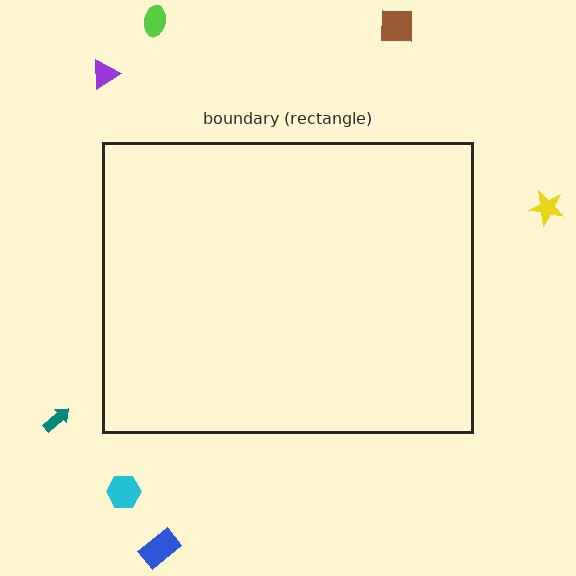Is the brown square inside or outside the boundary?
Outside.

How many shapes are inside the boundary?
0 inside, 7 outside.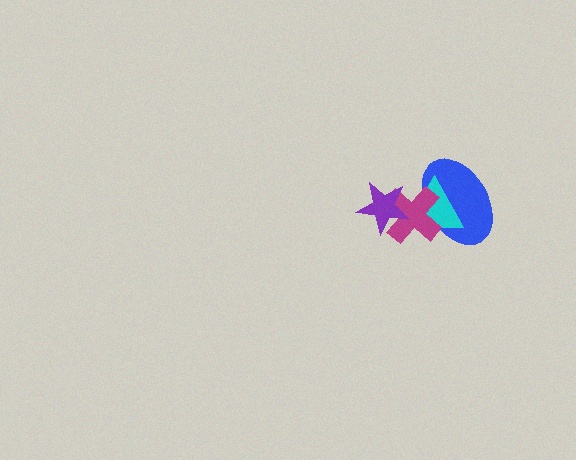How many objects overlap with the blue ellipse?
2 objects overlap with the blue ellipse.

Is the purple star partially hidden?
No, no other shape covers it.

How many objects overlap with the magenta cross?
3 objects overlap with the magenta cross.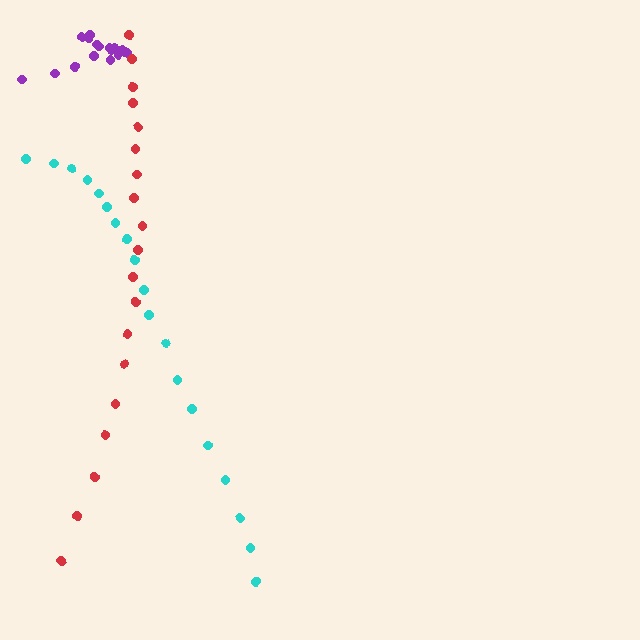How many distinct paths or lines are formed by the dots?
There are 3 distinct paths.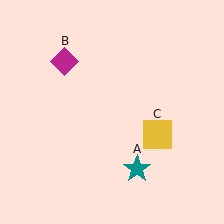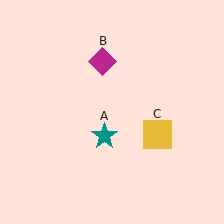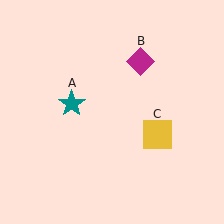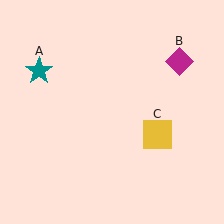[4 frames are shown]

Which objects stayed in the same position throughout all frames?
Yellow square (object C) remained stationary.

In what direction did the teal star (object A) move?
The teal star (object A) moved up and to the left.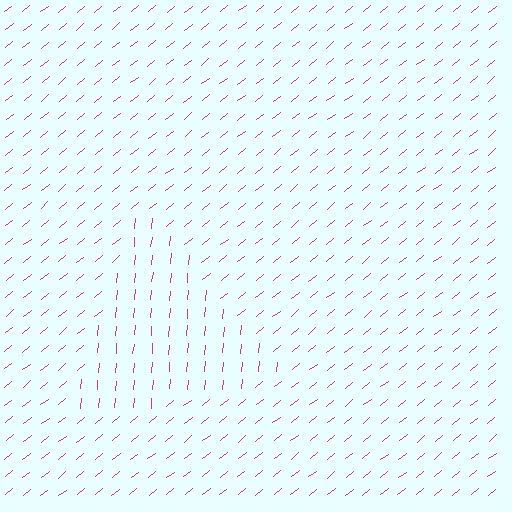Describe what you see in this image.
The image is filled with small magenta line segments. A triangle region in the image has lines oriented differently from the surrounding lines, creating a visible texture boundary.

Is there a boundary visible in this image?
Yes, there is a texture boundary formed by a change in line orientation.